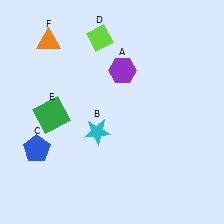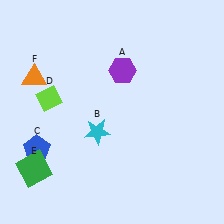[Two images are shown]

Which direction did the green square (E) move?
The green square (E) moved down.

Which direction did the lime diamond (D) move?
The lime diamond (D) moved down.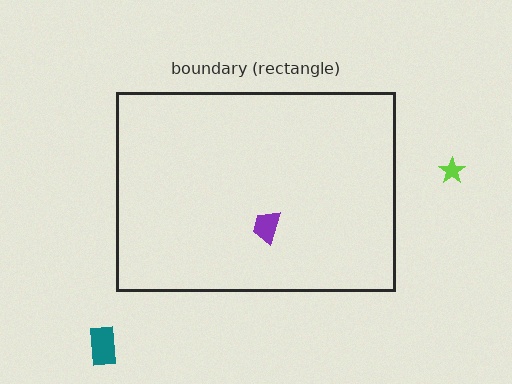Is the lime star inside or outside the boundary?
Outside.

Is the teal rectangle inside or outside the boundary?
Outside.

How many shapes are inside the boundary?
1 inside, 2 outside.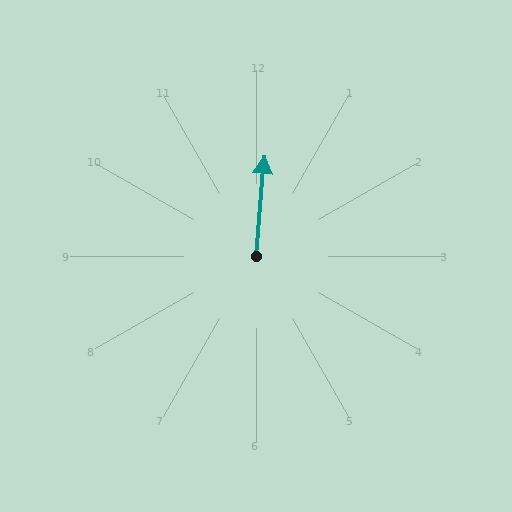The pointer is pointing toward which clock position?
Roughly 12 o'clock.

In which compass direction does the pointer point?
North.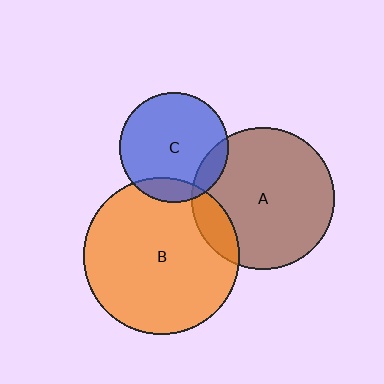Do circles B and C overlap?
Yes.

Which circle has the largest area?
Circle B (orange).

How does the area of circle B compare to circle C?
Approximately 2.0 times.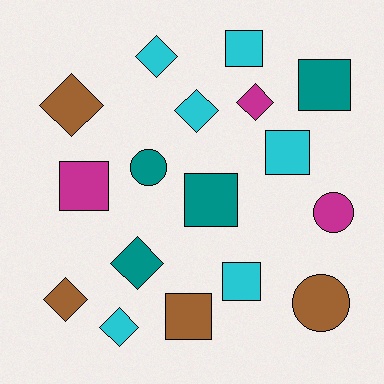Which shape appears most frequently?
Square, with 7 objects.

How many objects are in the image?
There are 17 objects.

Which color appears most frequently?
Cyan, with 6 objects.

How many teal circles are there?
There is 1 teal circle.